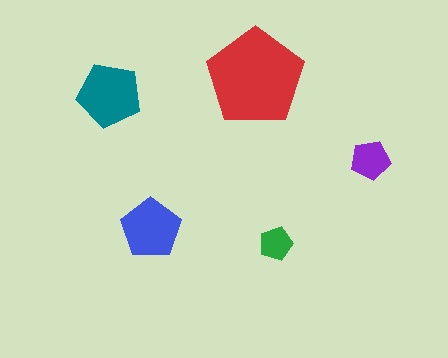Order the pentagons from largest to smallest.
the red one, the teal one, the blue one, the purple one, the green one.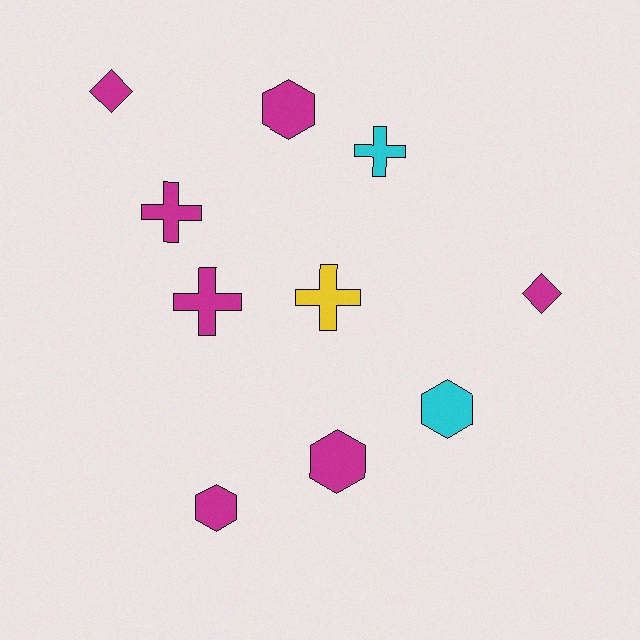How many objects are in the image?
There are 10 objects.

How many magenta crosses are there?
There are 2 magenta crosses.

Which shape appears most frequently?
Cross, with 4 objects.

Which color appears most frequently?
Magenta, with 7 objects.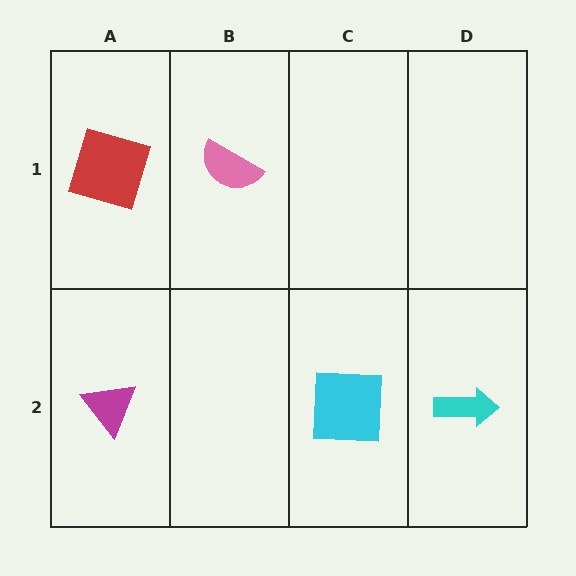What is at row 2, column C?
A cyan square.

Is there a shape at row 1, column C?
No, that cell is empty.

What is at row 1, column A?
A red square.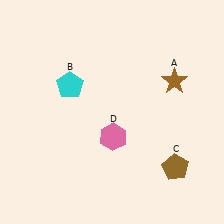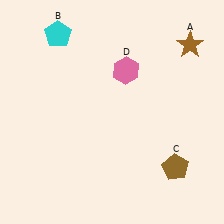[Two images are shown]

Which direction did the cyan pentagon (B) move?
The cyan pentagon (B) moved up.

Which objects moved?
The objects that moved are: the brown star (A), the cyan pentagon (B), the pink hexagon (D).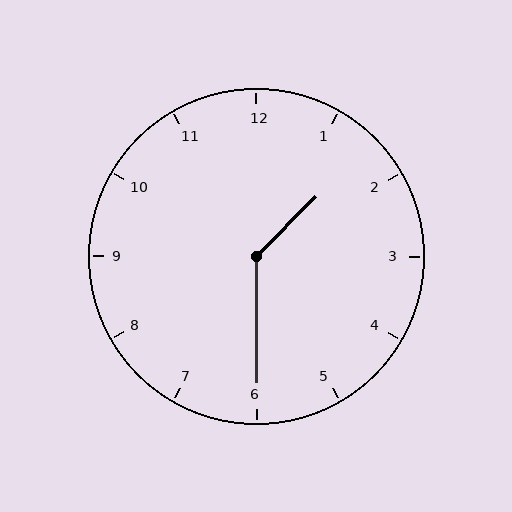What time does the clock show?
1:30.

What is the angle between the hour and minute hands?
Approximately 135 degrees.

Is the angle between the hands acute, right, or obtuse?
It is obtuse.